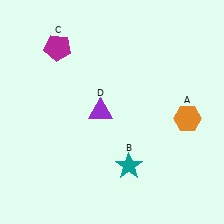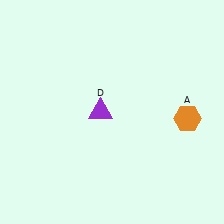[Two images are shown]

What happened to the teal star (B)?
The teal star (B) was removed in Image 2. It was in the bottom-right area of Image 1.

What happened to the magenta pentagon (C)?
The magenta pentagon (C) was removed in Image 2. It was in the top-left area of Image 1.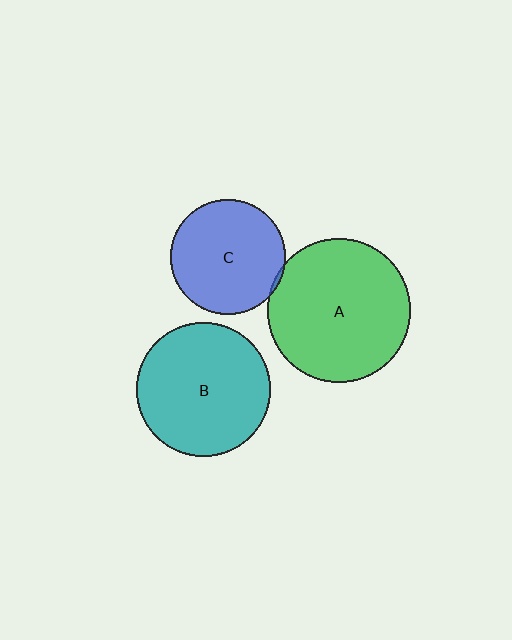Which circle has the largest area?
Circle A (green).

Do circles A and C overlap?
Yes.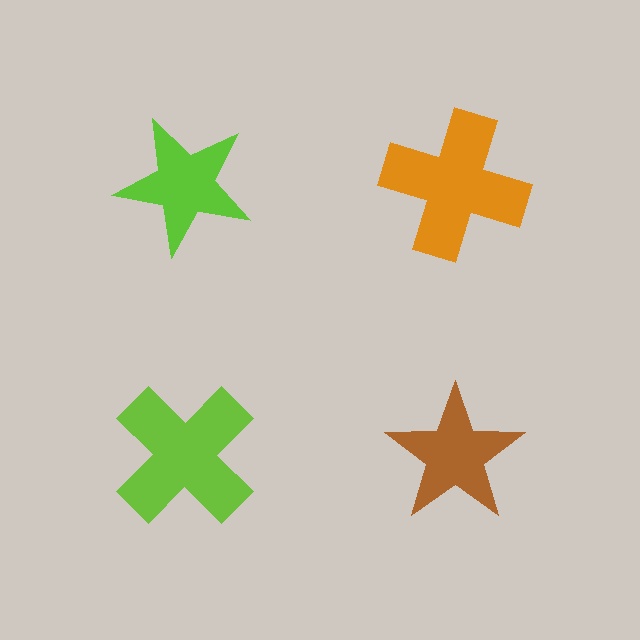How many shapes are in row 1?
2 shapes.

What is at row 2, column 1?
A lime cross.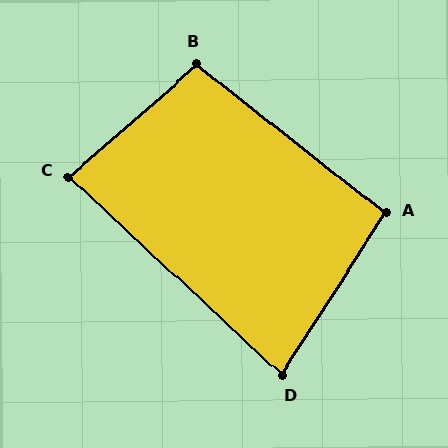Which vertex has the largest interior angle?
B, at approximately 100 degrees.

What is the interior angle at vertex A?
Approximately 96 degrees (obtuse).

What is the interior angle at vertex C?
Approximately 84 degrees (acute).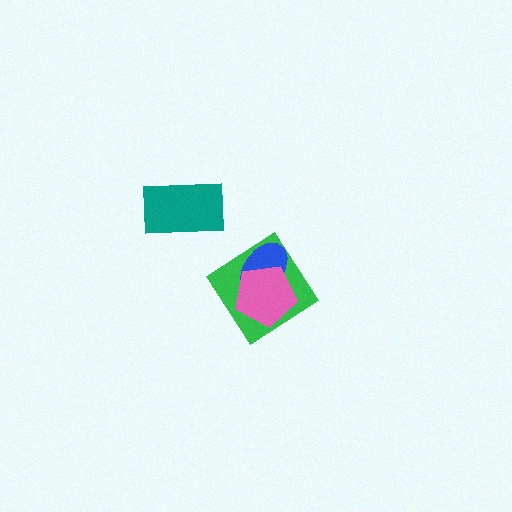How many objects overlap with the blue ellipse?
2 objects overlap with the blue ellipse.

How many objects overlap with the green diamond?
2 objects overlap with the green diamond.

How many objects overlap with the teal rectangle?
0 objects overlap with the teal rectangle.